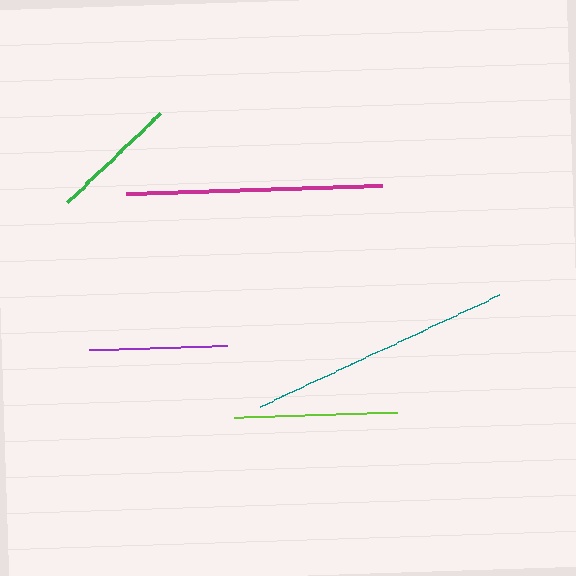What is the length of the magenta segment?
The magenta segment is approximately 256 pixels long.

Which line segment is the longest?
The teal line is the longest at approximately 264 pixels.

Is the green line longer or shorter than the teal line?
The teal line is longer than the green line.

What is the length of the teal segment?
The teal segment is approximately 264 pixels long.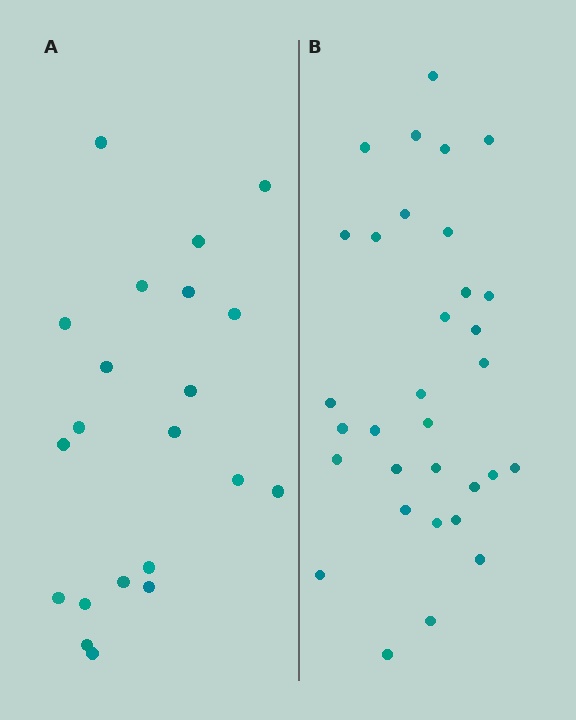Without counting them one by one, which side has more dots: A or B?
Region B (the right region) has more dots.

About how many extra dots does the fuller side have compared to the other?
Region B has roughly 12 or so more dots than region A.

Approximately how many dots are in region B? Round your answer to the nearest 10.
About 30 dots. (The exact count is 32, which rounds to 30.)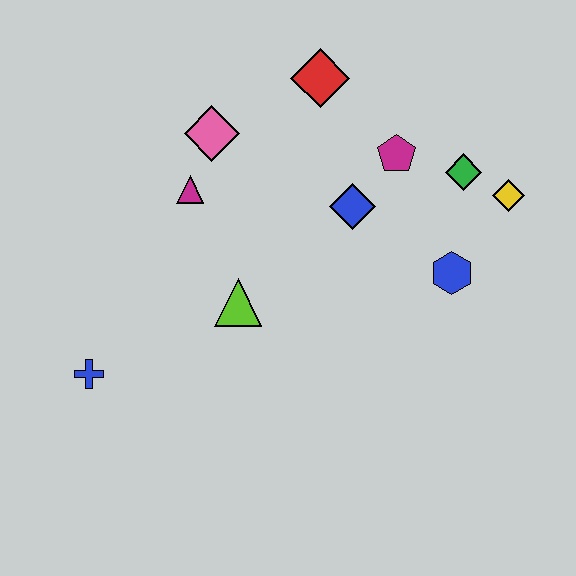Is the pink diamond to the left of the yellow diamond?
Yes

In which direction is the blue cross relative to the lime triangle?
The blue cross is to the left of the lime triangle.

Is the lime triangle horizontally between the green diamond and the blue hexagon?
No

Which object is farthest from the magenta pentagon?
The blue cross is farthest from the magenta pentagon.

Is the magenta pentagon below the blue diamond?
No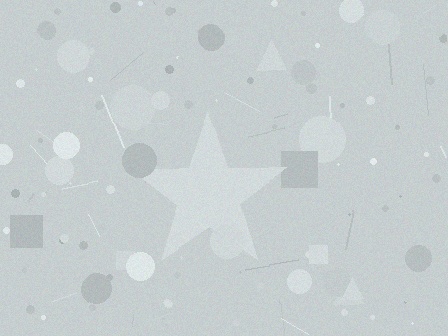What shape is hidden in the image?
A star is hidden in the image.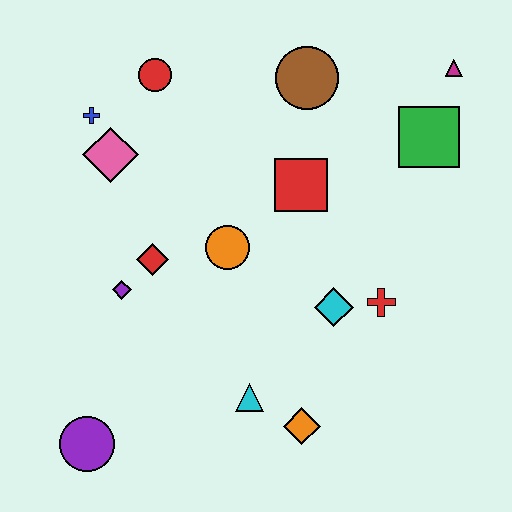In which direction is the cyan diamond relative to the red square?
The cyan diamond is below the red square.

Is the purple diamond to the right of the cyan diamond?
No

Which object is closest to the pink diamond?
The blue cross is closest to the pink diamond.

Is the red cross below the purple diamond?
Yes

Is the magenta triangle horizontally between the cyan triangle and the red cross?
No